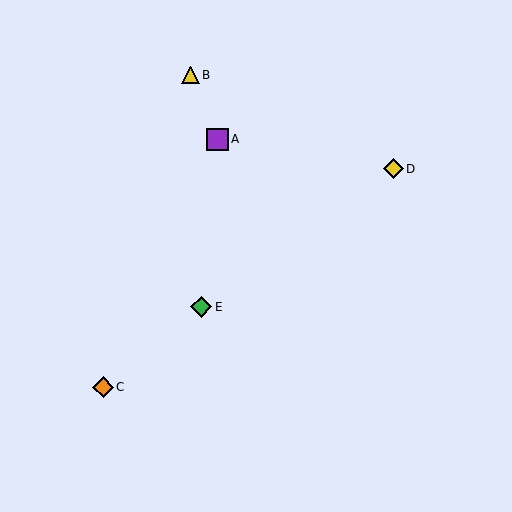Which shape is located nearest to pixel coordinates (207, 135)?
The purple square (labeled A) at (217, 139) is nearest to that location.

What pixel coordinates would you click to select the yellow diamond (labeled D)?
Click at (393, 169) to select the yellow diamond D.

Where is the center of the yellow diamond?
The center of the yellow diamond is at (393, 169).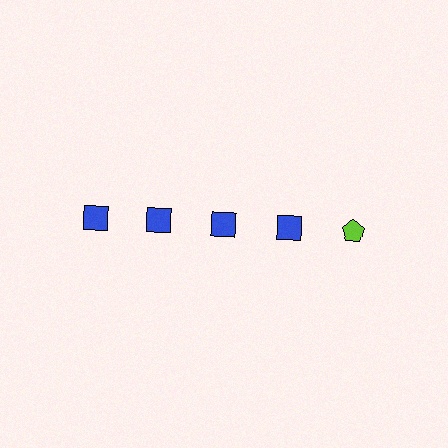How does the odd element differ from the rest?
It differs in both color (lime instead of blue) and shape (pentagon instead of square).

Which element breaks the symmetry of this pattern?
The lime pentagon in the top row, rightmost column breaks the symmetry. All other shapes are blue squares.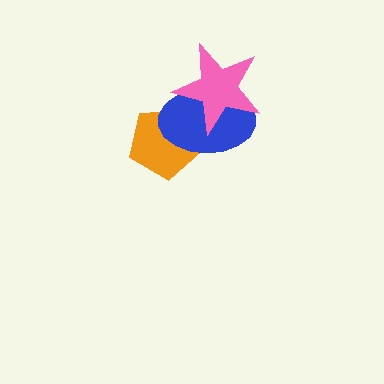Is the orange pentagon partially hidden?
Yes, it is partially covered by another shape.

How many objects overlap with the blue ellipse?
2 objects overlap with the blue ellipse.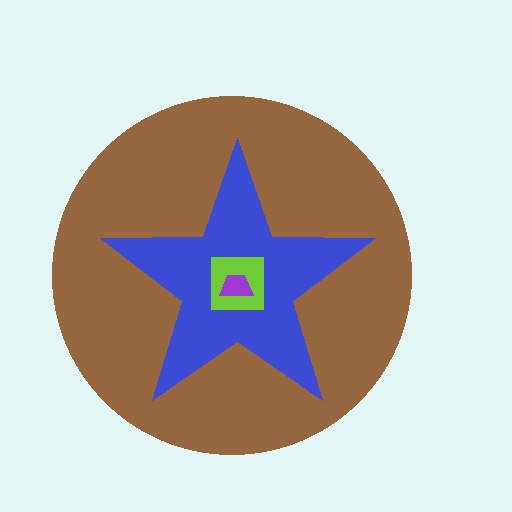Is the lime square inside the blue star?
Yes.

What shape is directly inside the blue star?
The lime square.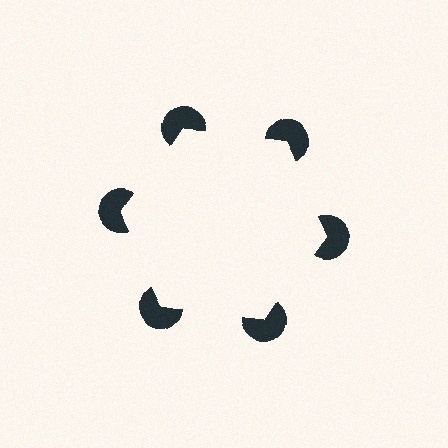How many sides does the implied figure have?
6 sides.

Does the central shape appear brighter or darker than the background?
It typically appears slightly brighter than the background, even though no actual brightness change is drawn.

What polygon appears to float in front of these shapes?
An illusory hexagon — its edges are inferred from the aligned wedge cuts in the pac-man discs, not physically drawn.